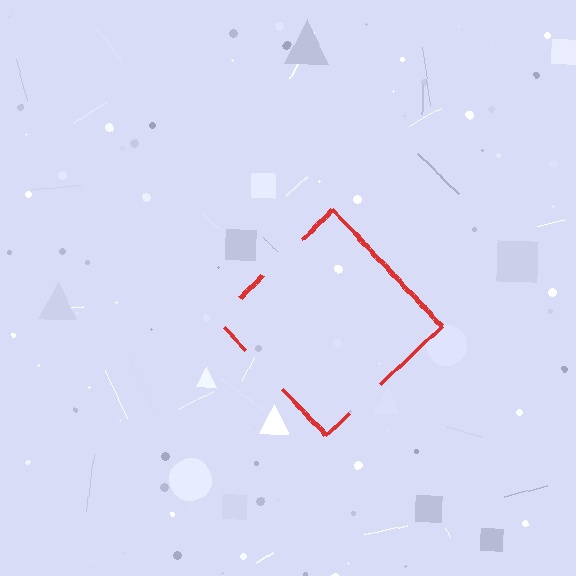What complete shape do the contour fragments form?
The contour fragments form a diamond.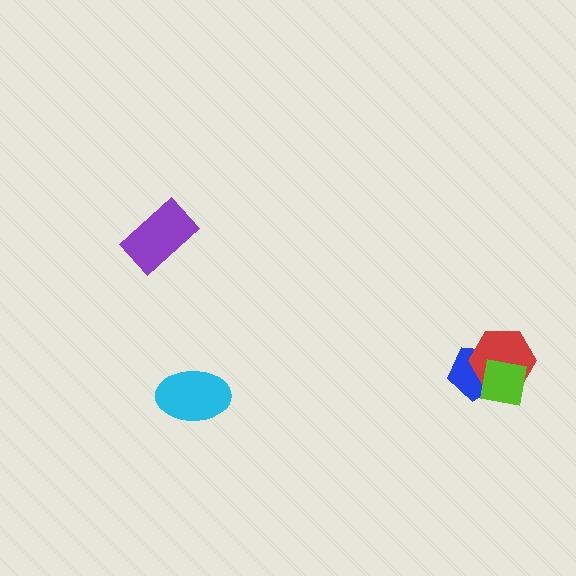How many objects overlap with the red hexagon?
2 objects overlap with the red hexagon.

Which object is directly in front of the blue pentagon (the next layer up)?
The red hexagon is directly in front of the blue pentagon.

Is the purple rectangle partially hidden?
No, no other shape covers it.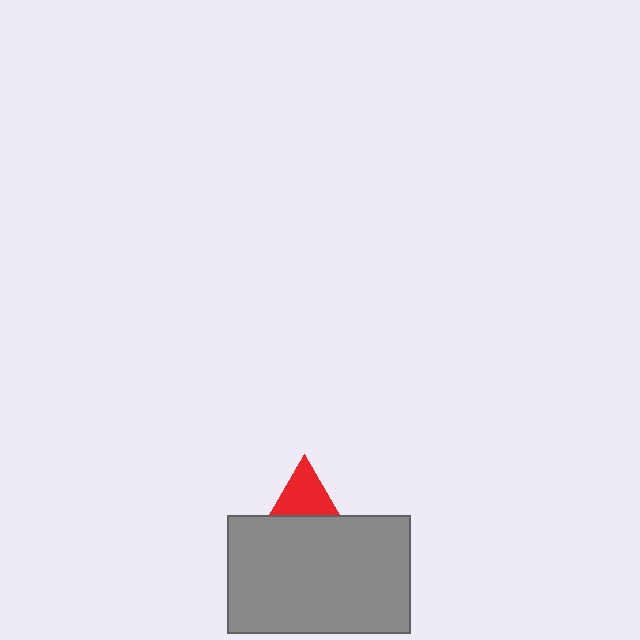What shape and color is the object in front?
The object in front is a gray rectangle.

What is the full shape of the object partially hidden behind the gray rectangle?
The partially hidden object is a red triangle.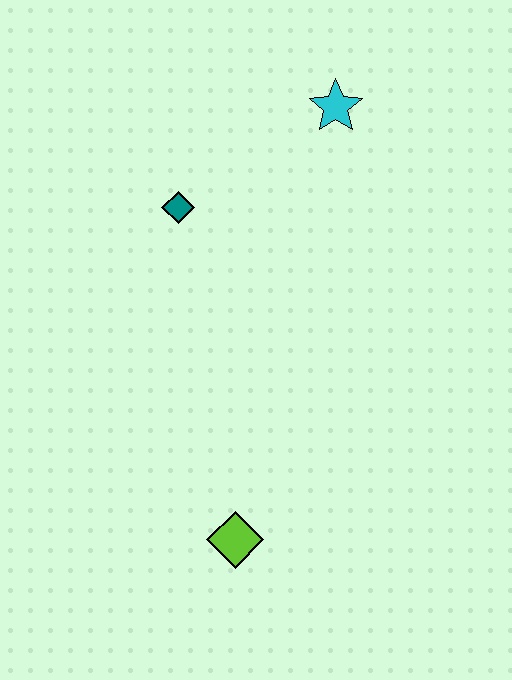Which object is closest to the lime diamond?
The teal diamond is closest to the lime diamond.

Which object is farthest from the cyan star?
The lime diamond is farthest from the cyan star.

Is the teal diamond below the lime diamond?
No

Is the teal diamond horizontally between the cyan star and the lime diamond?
No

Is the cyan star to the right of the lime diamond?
Yes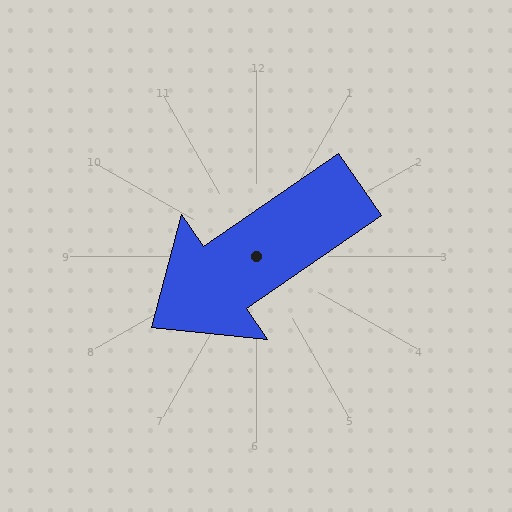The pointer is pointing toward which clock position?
Roughly 8 o'clock.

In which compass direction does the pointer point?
Southwest.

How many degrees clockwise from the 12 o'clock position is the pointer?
Approximately 236 degrees.